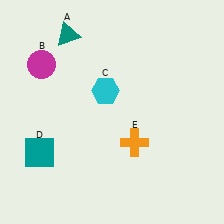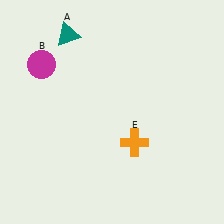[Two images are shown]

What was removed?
The cyan hexagon (C), the teal square (D) were removed in Image 2.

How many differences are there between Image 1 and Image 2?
There are 2 differences between the two images.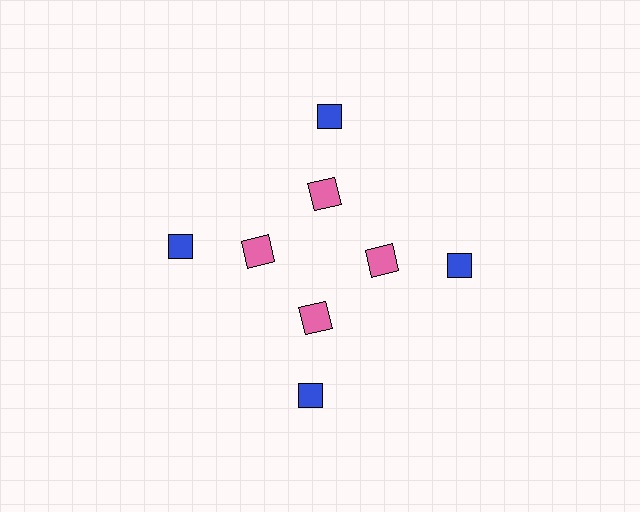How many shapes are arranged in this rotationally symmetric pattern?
There are 8 shapes, arranged in 4 groups of 2.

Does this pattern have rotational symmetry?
Yes, this pattern has 4-fold rotational symmetry. It looks the same after rotating 90 degrees around the center.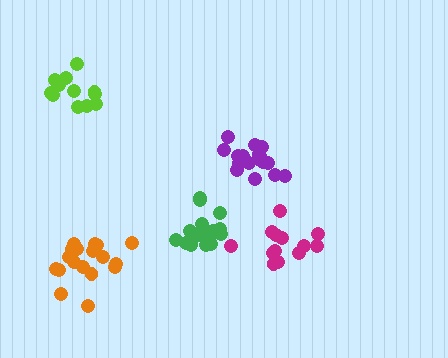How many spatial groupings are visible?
There are 5 spatial groupings.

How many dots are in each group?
Group 1: 18 dots, Group 2: 18 dots, Group 3: 13 dots, Group 4: 13 dots, Group 5: 18 dots (80 total).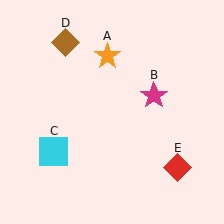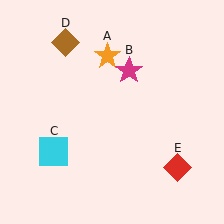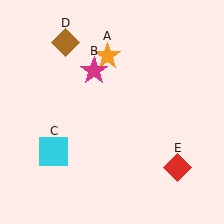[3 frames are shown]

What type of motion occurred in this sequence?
The magenta star (object B) rotated counterclockwise around the center of the scene.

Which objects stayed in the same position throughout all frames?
Orange star (object A) and cyan square (object C) and brown diamond (object D) and red diamond (object E) remained stationary.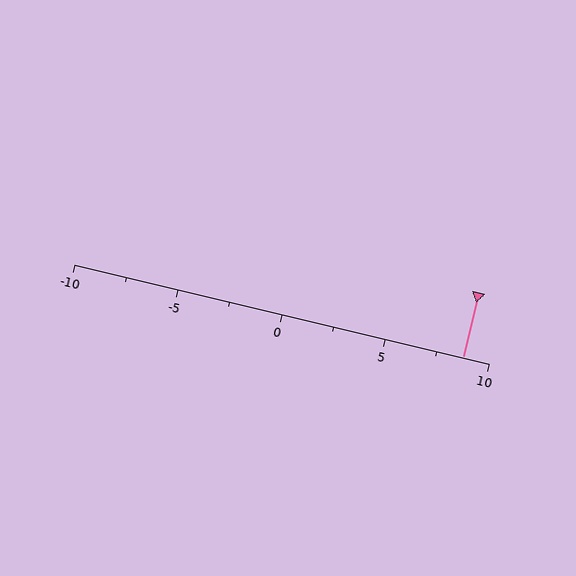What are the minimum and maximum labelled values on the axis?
The axis runs from -10 to 10.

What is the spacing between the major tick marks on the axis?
The major ticks are spaced 5 apart.